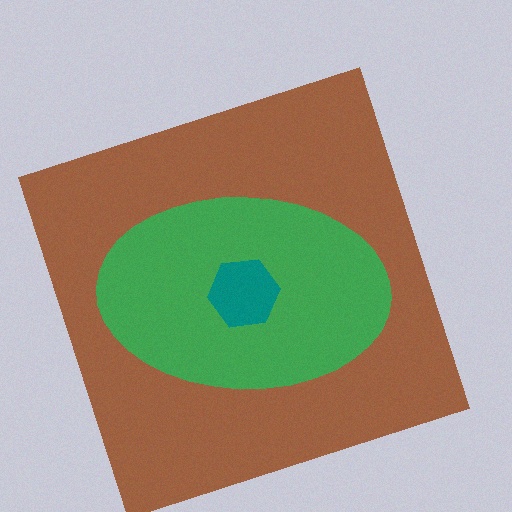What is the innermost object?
The teal hexagon.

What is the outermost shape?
The brown square.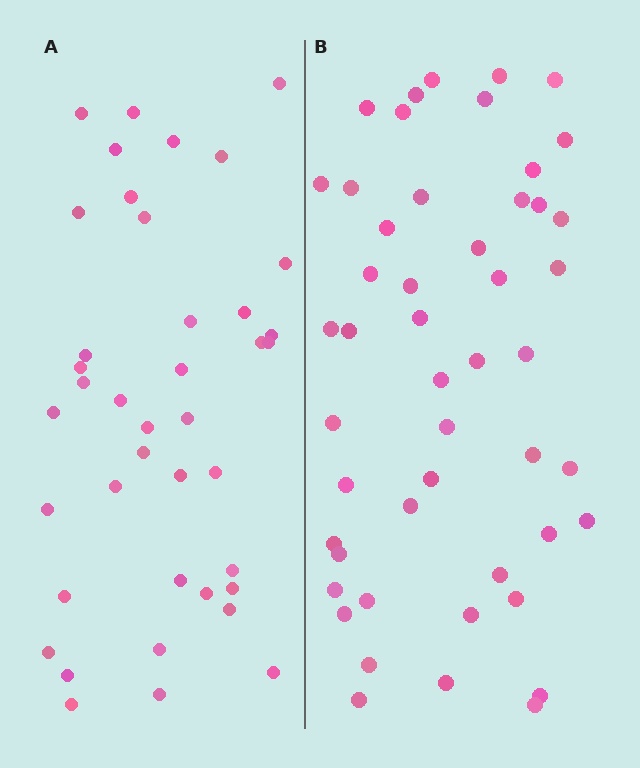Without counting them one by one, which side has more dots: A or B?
Region B (the right region) has more dots.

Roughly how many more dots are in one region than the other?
Region B has roughly 8 or so more dots than region A.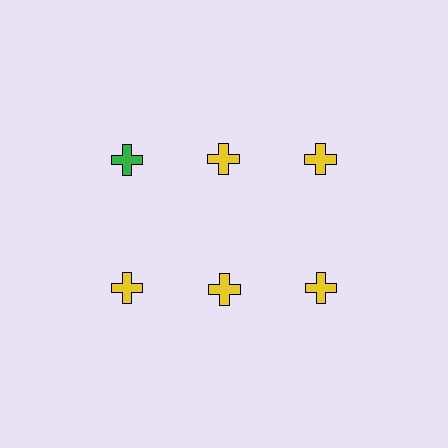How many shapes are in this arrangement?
There are 6 shapes arranged in a grid pattern.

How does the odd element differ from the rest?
It has a different color: green instead of yellow.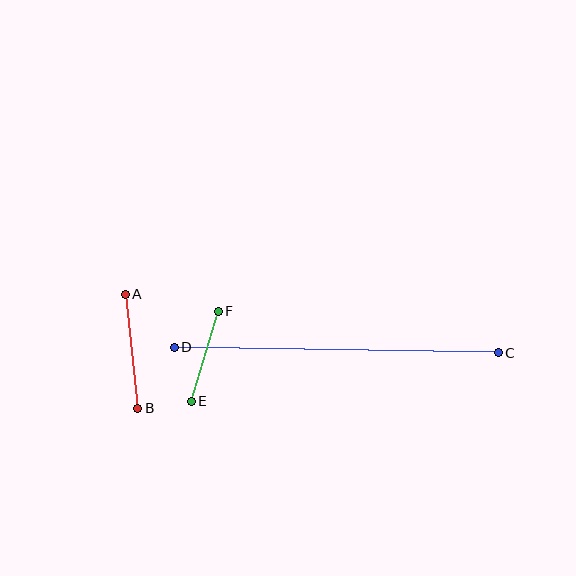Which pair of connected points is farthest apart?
Points C and D are farthest apart.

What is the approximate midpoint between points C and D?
The midpoint is at approximately (336, 350) pixels.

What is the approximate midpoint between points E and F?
The midpoint is at approximately (205, 356) pixels.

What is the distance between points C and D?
The distance is approximately 324 pixels.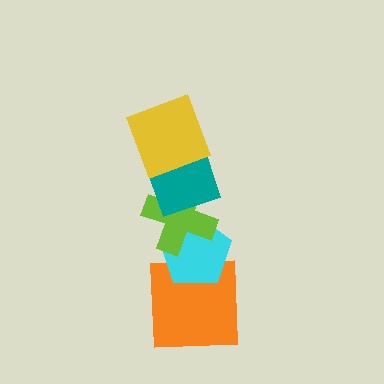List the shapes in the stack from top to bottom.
From top to bottom: the yellow square, the teal square, the lime cross, the cyan pentagon, the orange square.